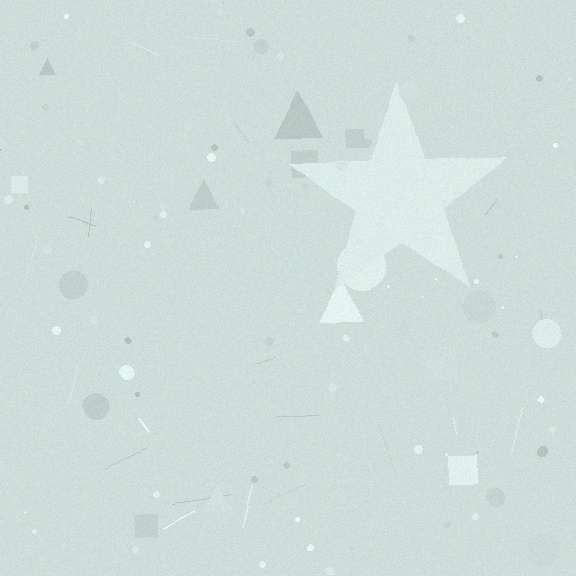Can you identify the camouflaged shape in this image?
The camouflaged shape is a star.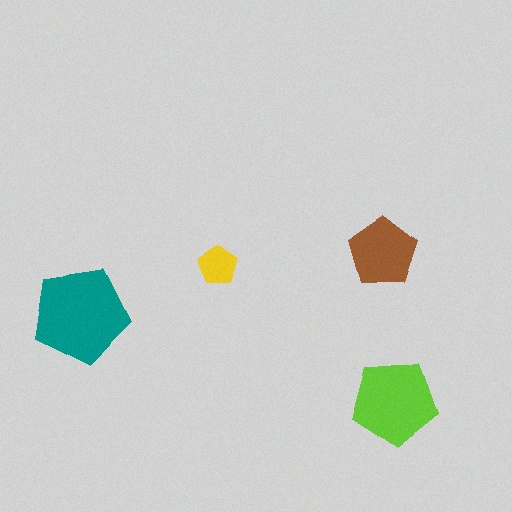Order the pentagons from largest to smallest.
the teal one, the lime one, the brown one, the yellow one.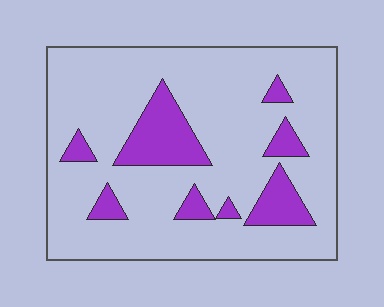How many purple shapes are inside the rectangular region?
8.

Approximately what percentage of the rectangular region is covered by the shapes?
Approximately 20%.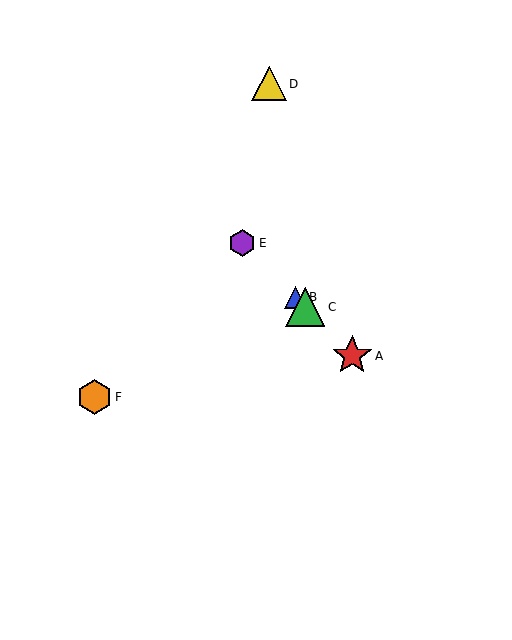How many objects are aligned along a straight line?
4 objects (A, B, C, E) are aligned along a straight line.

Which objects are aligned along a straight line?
Objects A, B, C, E are aligned along a straight line.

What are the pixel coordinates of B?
Object B is at (295, 297).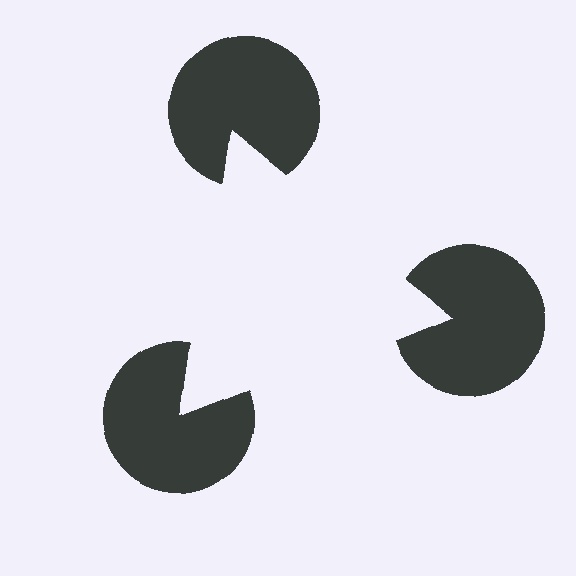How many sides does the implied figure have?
3 sides.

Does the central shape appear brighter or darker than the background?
It typically appears slightly brighter than the background, even though no actual brightness change is drawn.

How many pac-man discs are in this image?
There are 3 — one at each vertex of the illusory triangle.